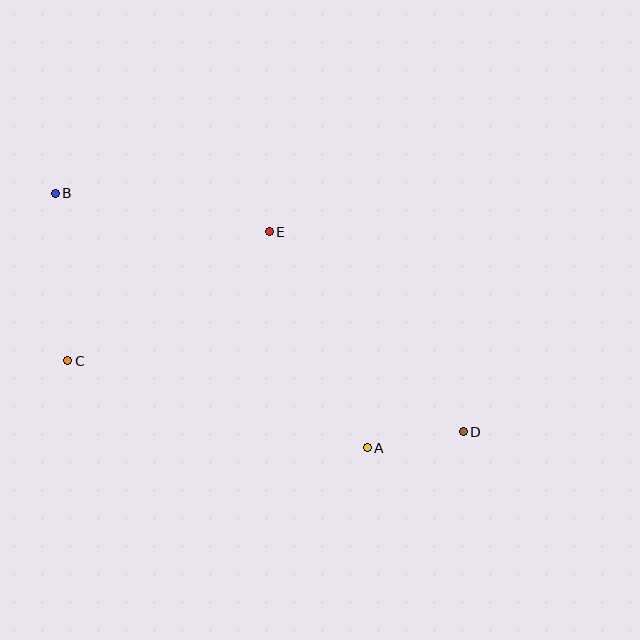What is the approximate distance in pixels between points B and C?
The distance between B and C is approximately 168 pixels.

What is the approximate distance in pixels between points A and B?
The distance between A and B is approximately 403 pixels.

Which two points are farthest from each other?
Points B and D are farthest from each other.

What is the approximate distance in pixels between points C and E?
The distance between C and E is approximately 240 pixels.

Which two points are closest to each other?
Points A and D are closest to each other.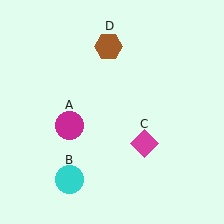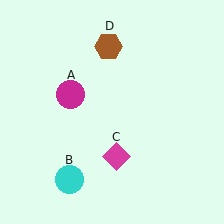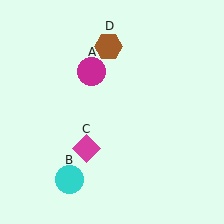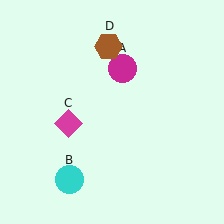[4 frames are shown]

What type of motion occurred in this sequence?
The magenta circle (object A), magenta diamond (object C) rotated clockwise around the center of the scene.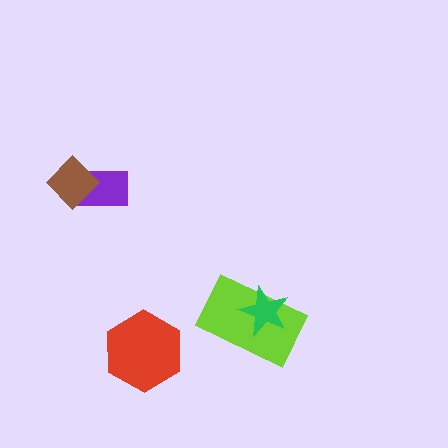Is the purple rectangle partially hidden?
Yes, it is partially covered by another shape.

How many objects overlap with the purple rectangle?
1 object overlaps with the purple rectangle.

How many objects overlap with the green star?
1 object overlaps with the green star.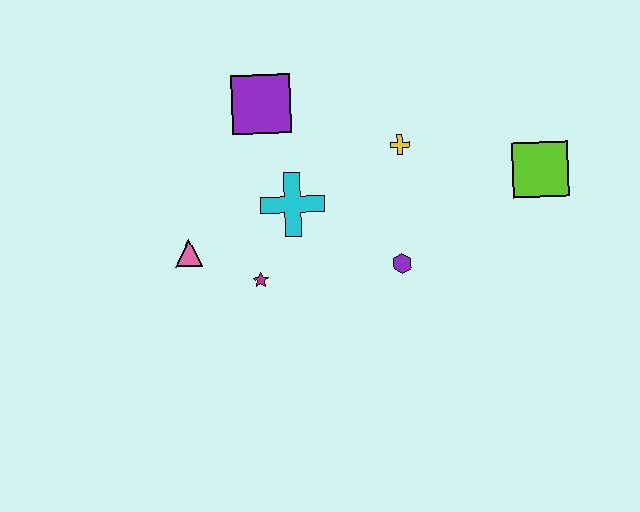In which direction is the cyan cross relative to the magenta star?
The cyan cross is above the magenta star.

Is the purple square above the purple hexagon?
Yes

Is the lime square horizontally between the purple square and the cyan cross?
No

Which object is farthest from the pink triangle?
The lime square is farthest from the pink triangle.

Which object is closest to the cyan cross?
The magenta star is closest to the cyan cross.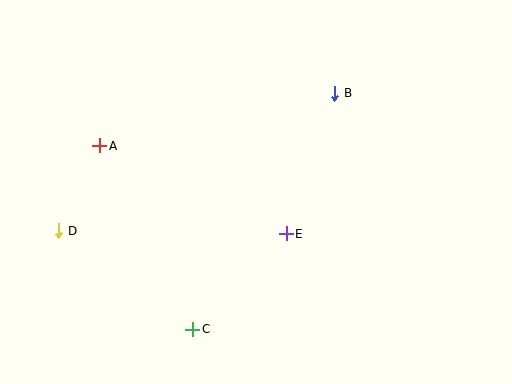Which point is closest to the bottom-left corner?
Point D is closest to the bottom-left corner.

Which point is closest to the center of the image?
Point E at (286, 234) is closest to the center.